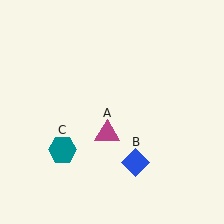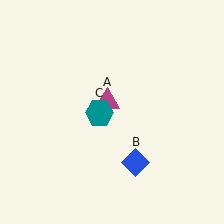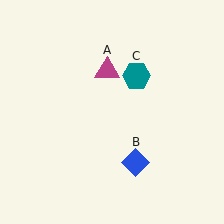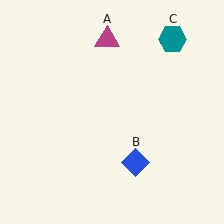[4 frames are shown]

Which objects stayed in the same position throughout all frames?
Blue diamond (object B) remained stationary.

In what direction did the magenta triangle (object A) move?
The magenta triangle (object A) moved up.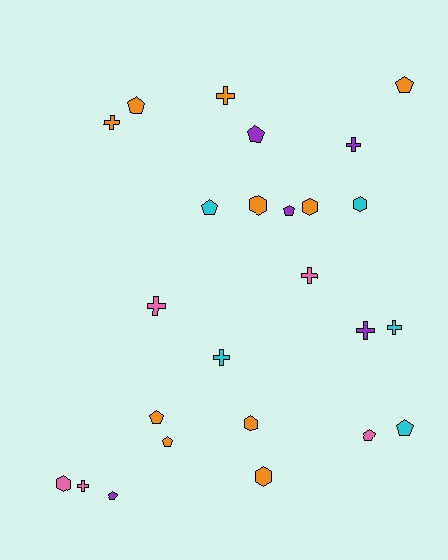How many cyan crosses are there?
There are 2 cyan crosses.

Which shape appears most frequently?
Pentagon, with 10 objects.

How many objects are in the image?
There are 25 objects.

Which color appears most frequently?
Orange, with 10 objects.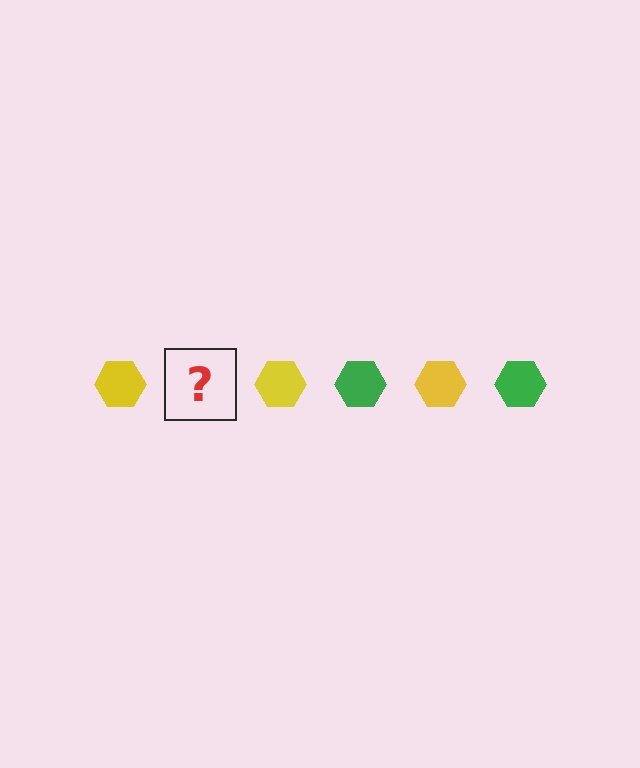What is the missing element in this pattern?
The missing element is a green hexagon.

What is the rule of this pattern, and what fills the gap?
The rule is that the pattern cycles through yellow, green hexagons. The gap should be filled with a green hexagon.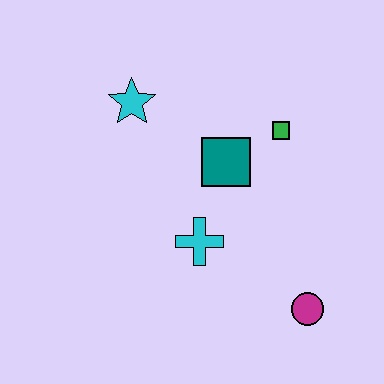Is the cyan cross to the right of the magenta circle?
No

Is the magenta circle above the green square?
No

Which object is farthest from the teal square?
The magenta circle is farthest from the teal square.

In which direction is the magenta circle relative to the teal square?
The magenta circle is below the teal square.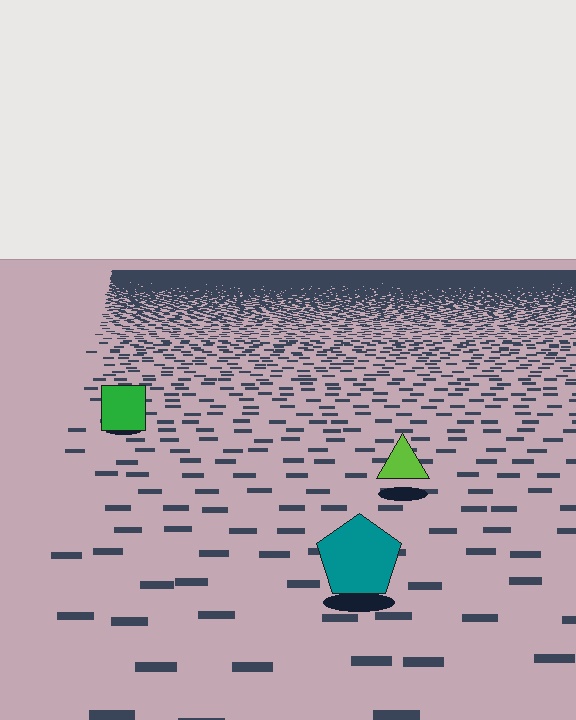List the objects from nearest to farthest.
From nearest to farthest: the teal pentagon, the lime triangle, the green square.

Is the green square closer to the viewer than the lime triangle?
No. The lime triangle is closer — you can tell from the texture gradient: the ground texture is coarser near it.